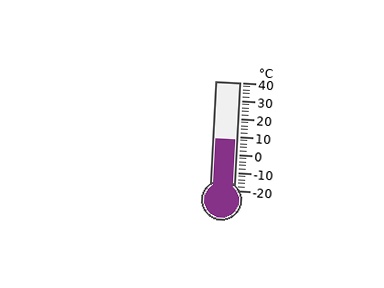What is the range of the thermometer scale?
The thermometer scale ranges from -20°C to 40°C.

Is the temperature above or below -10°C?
The temperature is above -10°C.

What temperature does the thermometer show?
The thermometer shows approximately 8°C.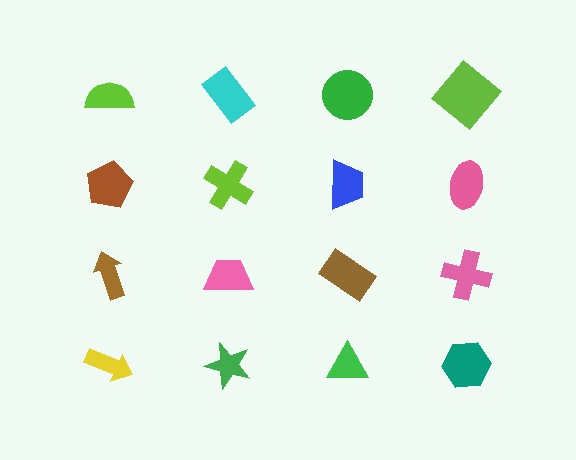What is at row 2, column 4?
A pink ellipse.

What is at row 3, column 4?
A pink cross.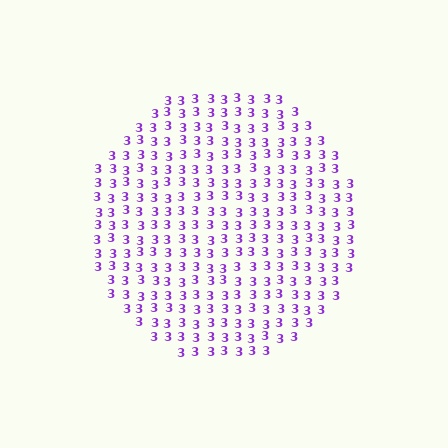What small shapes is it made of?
It is made of small digit 3's.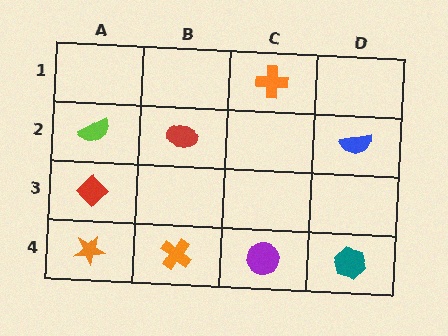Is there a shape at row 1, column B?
No, that cell is empty.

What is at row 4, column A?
An orange star.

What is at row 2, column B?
A red ellipse.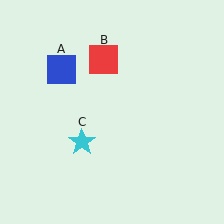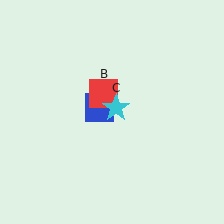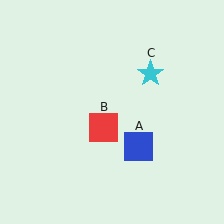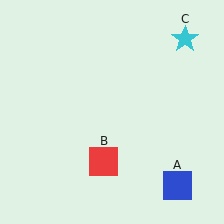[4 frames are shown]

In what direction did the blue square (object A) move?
The blue square (object A) moved down and to the right.